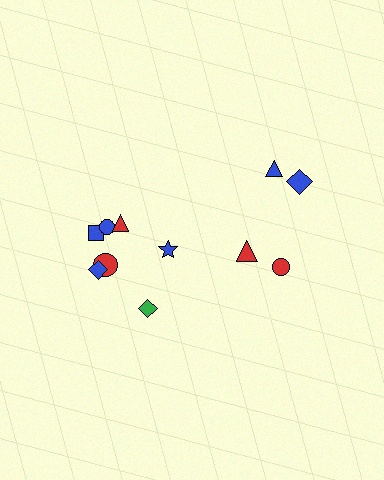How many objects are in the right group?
There are 4 objects.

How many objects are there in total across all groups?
There are 11 objects.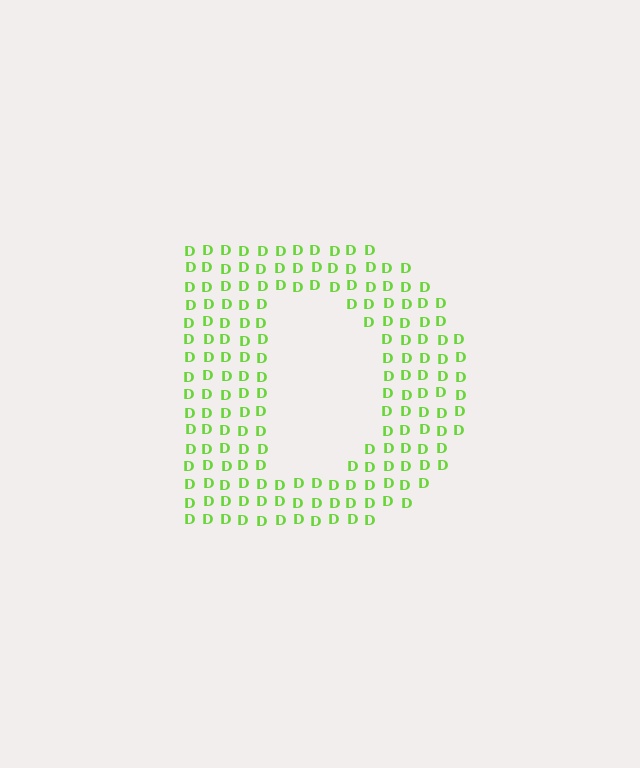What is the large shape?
The large shape is the letter D.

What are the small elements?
The small elements are letter D's.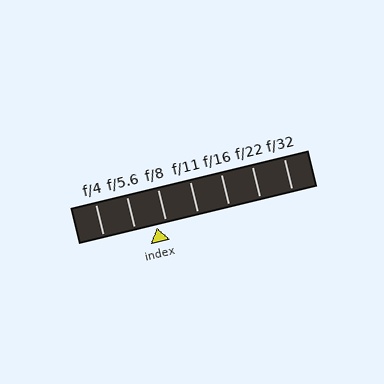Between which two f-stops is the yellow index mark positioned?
The index mark is between f/5.6 and f/8.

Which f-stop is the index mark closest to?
The index mark is closest to f/8.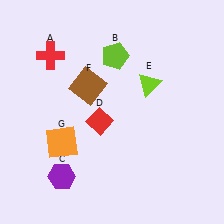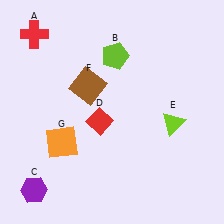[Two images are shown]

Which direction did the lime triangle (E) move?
The lime triangle (E) moved down.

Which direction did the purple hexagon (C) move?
The purple hexagon (C) moved left.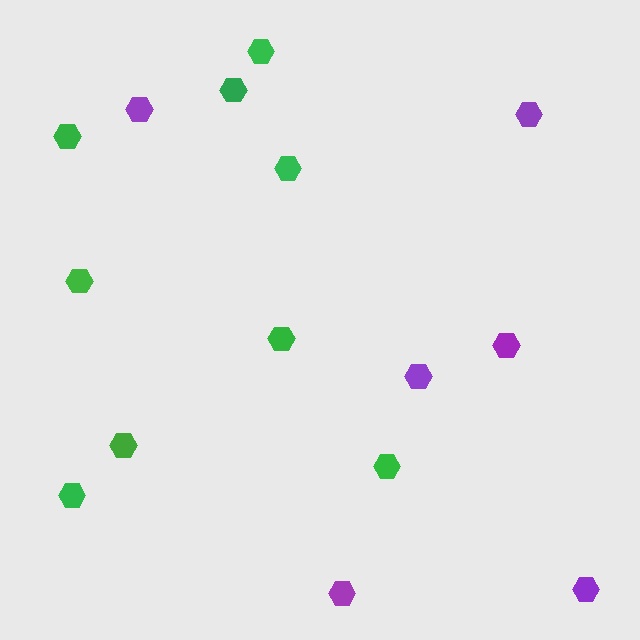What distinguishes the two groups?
There are 2 groups: one group of purple hexagons (6) and one group of green hexagons (9).